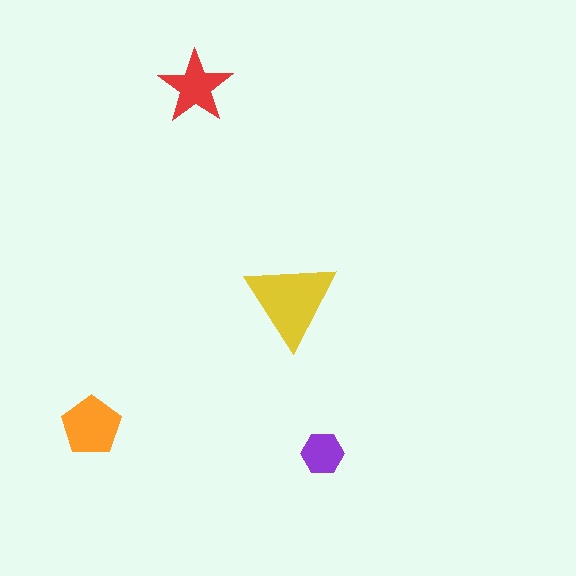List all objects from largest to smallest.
The yellow triangle, the orange pentagon, the red star, the purple hexagon.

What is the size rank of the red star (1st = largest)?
3rd.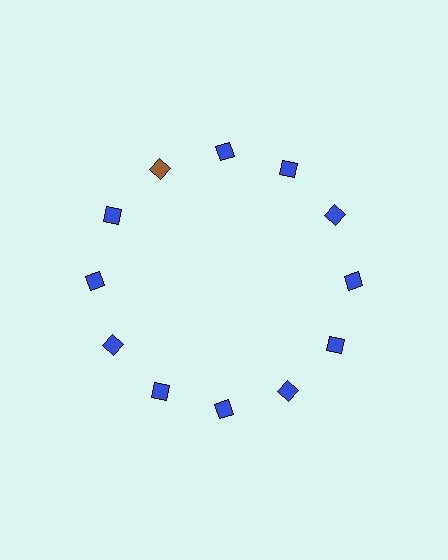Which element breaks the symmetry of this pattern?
The brown diamond at roughly the 11 o'clock position breaks the symmetry. All other shapes are blue diamonds.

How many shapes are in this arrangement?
There are 12 shapes arranged in a ring pattern.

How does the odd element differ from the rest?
It has a different color: brown instead of blue.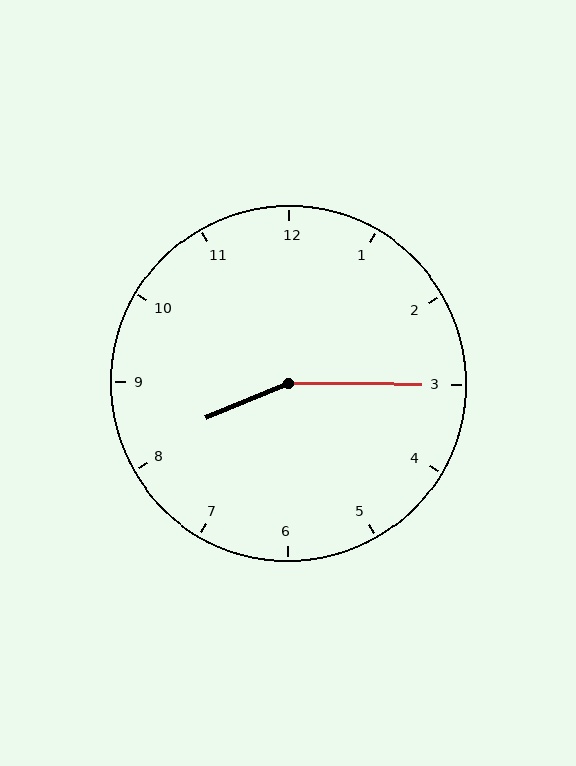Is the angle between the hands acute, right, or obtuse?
It is obtuse.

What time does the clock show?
8:15.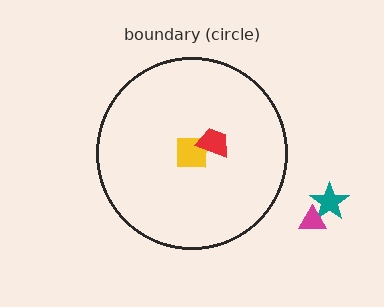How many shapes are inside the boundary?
2 inside, 2 outside.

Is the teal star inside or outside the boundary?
Outside.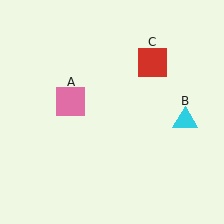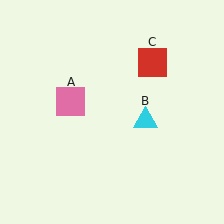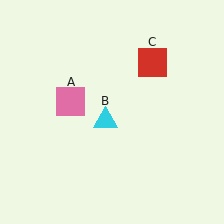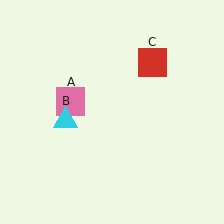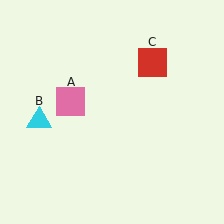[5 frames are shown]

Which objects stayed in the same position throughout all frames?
Pink square (object A) and red square (object C) remained stationary.